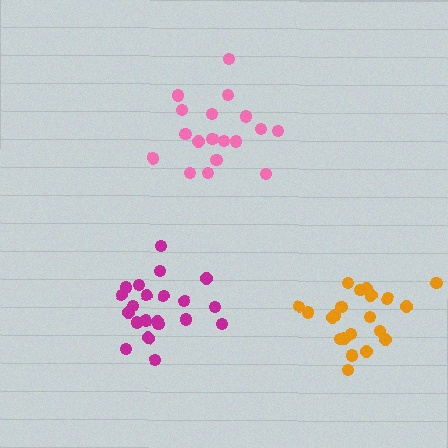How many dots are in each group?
Group 1: 18 dots, Group 2: 21 dots, Group 3: 21 dots (60 total).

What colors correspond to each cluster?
The clusters are colored: pink, orange, magenta.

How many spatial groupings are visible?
There are 3 spatial groupings.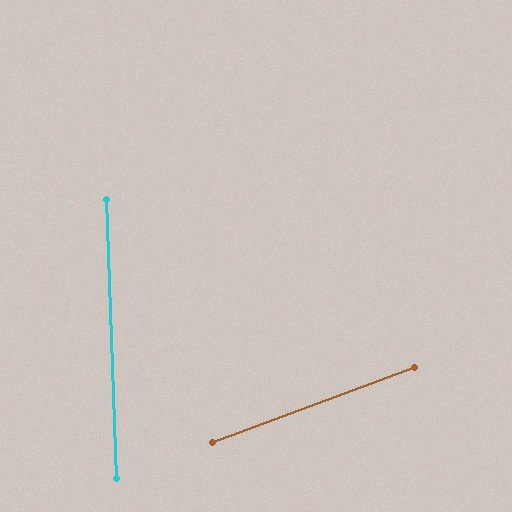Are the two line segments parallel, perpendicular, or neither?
Neither parallel nor perpendicular — they differ by about 72°.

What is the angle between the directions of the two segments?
Approximately 72 degrees.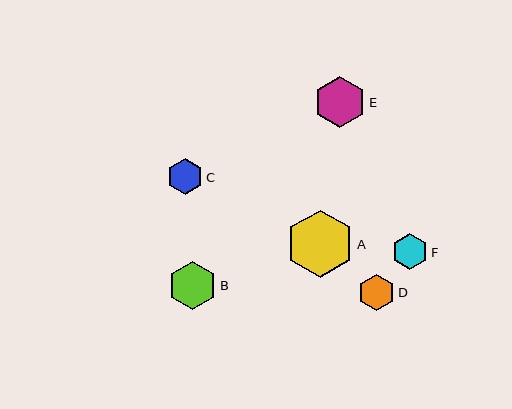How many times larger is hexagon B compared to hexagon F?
Hexagon B is approximately 1.4 times the size of hexagon F.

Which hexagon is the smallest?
Hexagon F is the smallest with a size of approximately 36 pixels.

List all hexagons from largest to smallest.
From largest to smallest: A, E, B, D, C, F.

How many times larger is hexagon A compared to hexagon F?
Hexagon A is approximately 1.9 times the size of hexagon F.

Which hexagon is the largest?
Hexagon A is the largest with a size of approximately 68 pixels.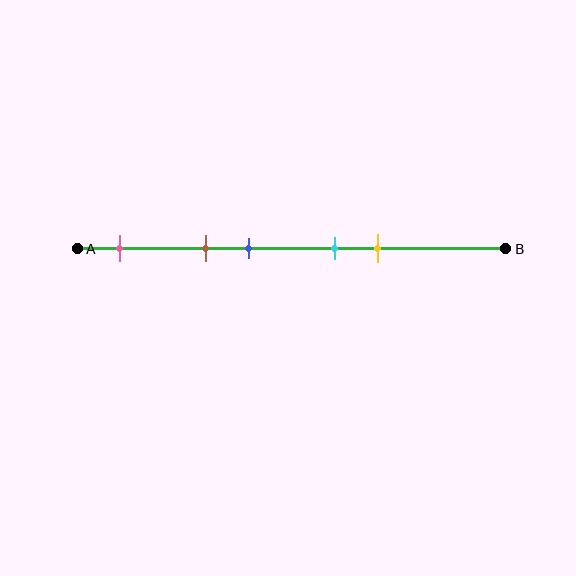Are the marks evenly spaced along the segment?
No, the marks are not evenly spaced.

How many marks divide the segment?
There are 5 marks dividing the segment.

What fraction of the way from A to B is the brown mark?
The brown mark is approximately 30% (0.3) of the way from A to B.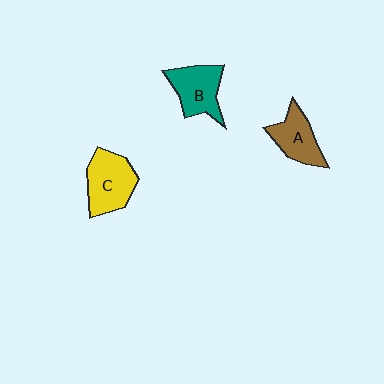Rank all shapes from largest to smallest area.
From largest to smallest: C (yellow), B (teal), A (brown).